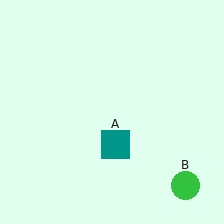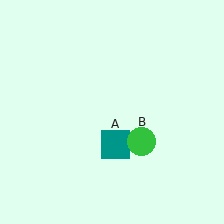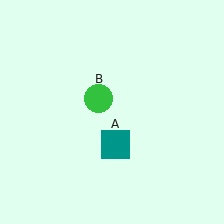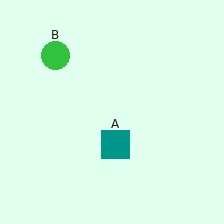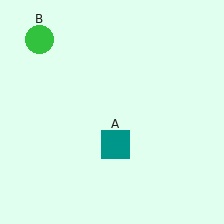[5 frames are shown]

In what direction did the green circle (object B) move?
The green circle (object B) moved up and to the left.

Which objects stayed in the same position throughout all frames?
Teal square (object A) remained stationary.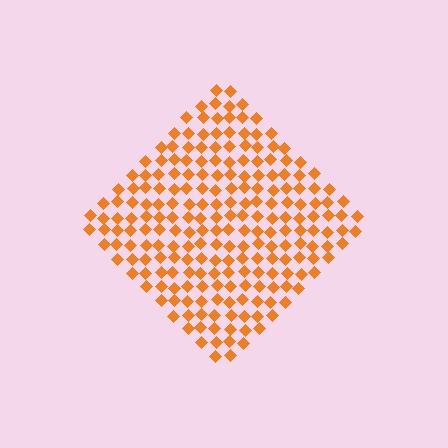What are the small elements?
The small elements are diamonds.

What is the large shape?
The large shape is a diamond.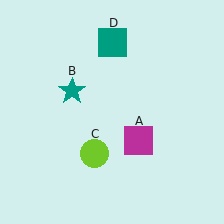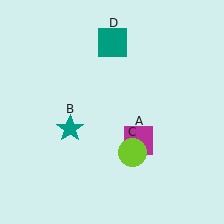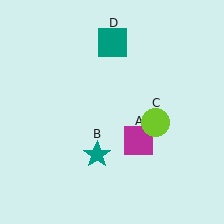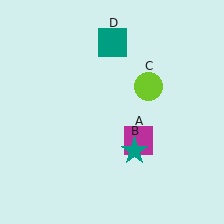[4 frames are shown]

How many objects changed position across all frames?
2 objects changed position: teal star (object B), lime circle (object C).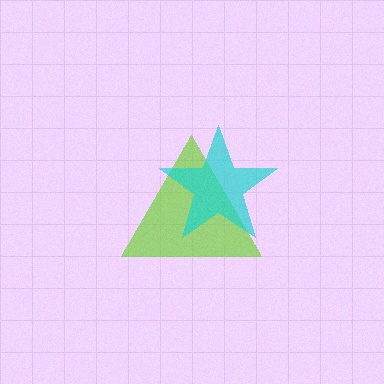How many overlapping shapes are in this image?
There are 2 overlapping shapes in the image.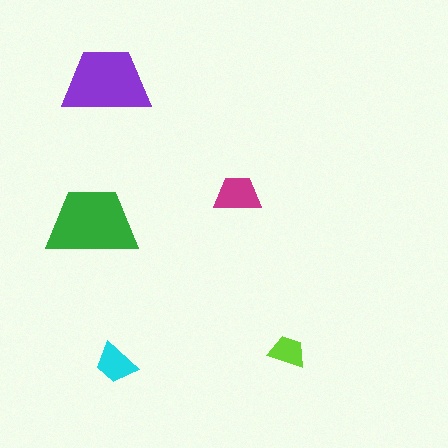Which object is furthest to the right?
The lime trapezoid is rightmost.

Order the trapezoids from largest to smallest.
the green one, the purple one, the magenta one, the cyan one, the lime one.